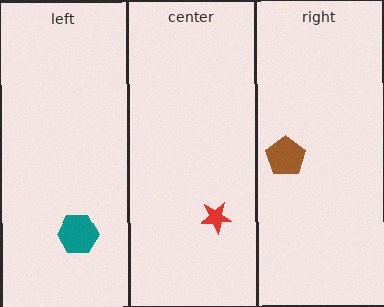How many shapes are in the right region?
1.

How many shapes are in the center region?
1.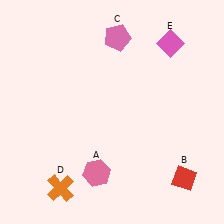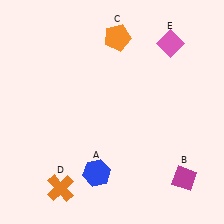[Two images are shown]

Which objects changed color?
A changed from pink to blue. B changed from red to magenta. C changed from pink to orange.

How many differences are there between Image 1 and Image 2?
There are 3 differences between the two images.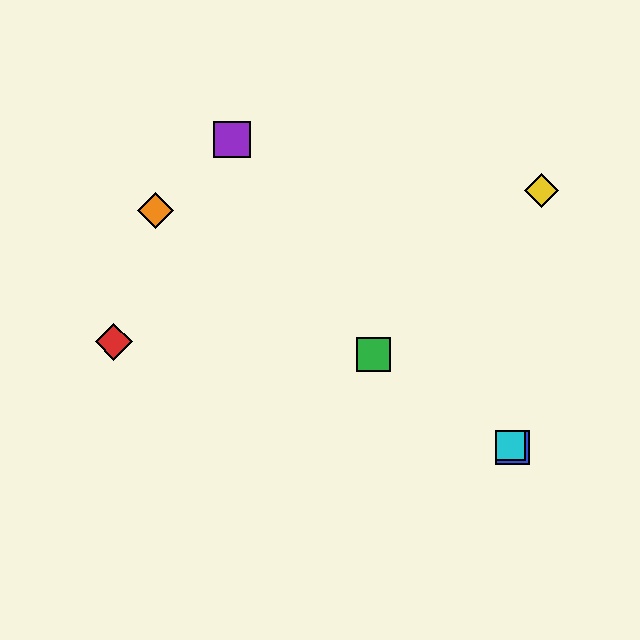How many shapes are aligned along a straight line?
4 shapes (the blue square, the green square, the orange diamond, the cyan square) are aligned along a straight line.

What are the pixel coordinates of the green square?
The green square is at (373, 355).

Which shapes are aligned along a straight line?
The blue square, the green square, the orange diamond, the cyan square are aligned along a straight line.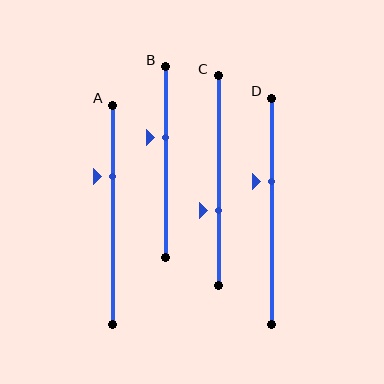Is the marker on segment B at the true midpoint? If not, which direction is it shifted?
No, the marker on segment B is shifted upward by about 13% of the segment length.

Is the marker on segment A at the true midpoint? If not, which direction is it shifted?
No, the marker on segment A is shifted upward by about 17% of the segment length.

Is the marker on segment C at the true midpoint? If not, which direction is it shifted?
No, the marker on segment C is shifted downward by about 14% of the segment length.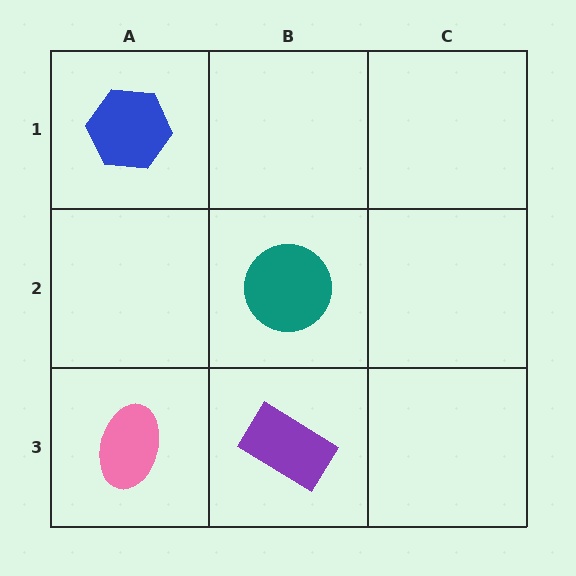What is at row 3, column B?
A purple rectangle.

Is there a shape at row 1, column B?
No, that cell is empty.